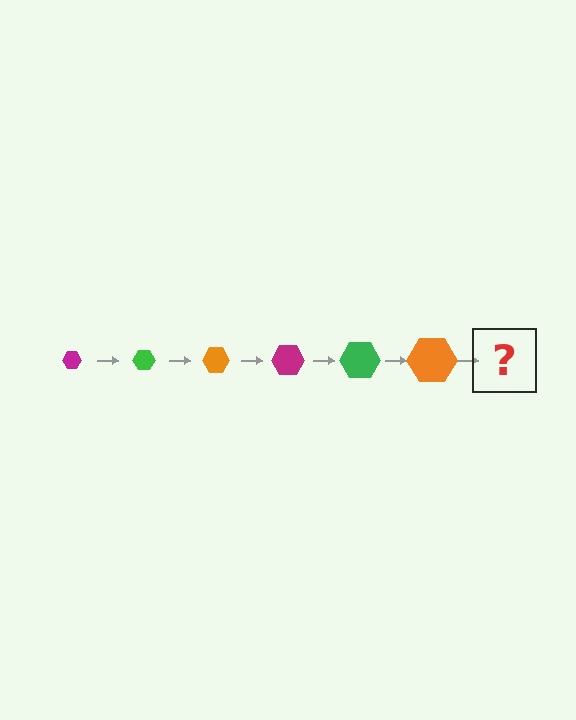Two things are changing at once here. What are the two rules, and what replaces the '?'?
The two rules are that the hexagon grows larger each step and the color cycles through magenta, green, and orange. The '?' should be a magenta hexagon, larger than the previous one.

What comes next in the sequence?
The next element should be a magenta hexagon, larger than the previous one.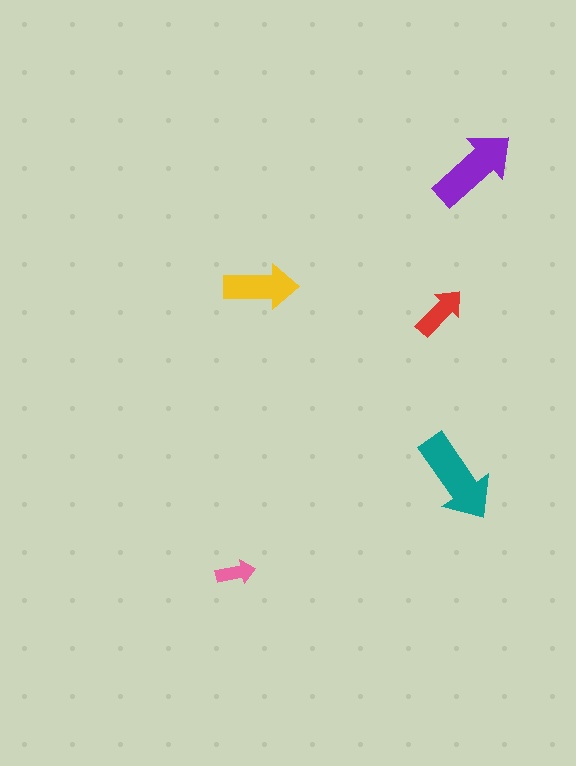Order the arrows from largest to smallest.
the teal one, the purple one, the yellow one, the red one, the pink one.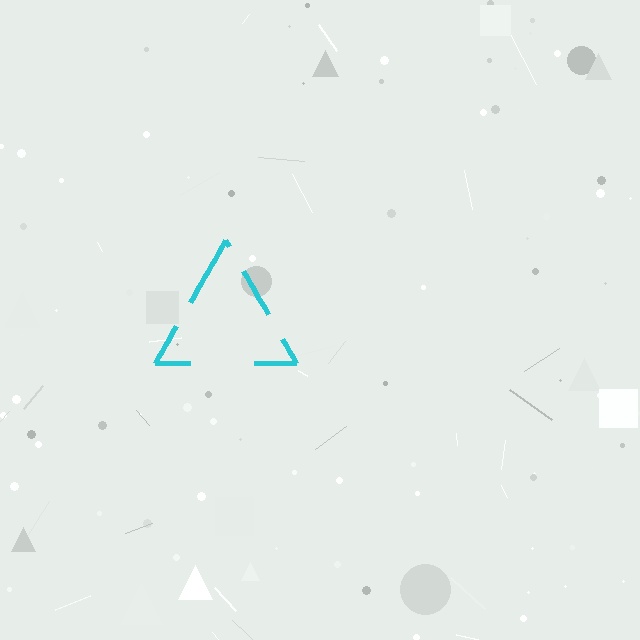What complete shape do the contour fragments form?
The contour fragments form a triangle.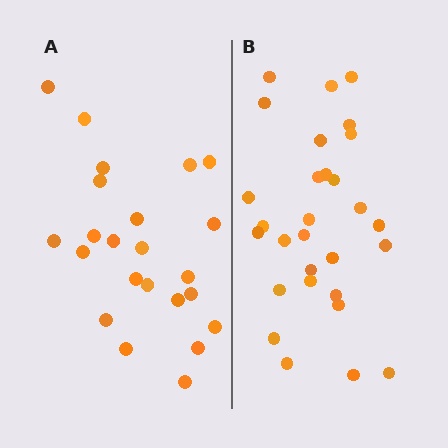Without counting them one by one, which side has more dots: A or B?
Region B (the right region) has more dots.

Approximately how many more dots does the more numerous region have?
Region B has about 6 more dots than region A.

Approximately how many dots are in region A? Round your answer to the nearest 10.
About 20 dots. (The exact count is 23, which rounds to 20.)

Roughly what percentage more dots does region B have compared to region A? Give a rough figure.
About 25% more.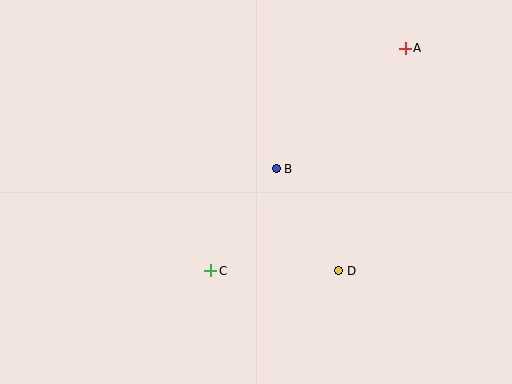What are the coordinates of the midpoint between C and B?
The midpoint between C and B is at (243, 220).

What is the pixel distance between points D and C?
The distance between D and C is 128 pixels.